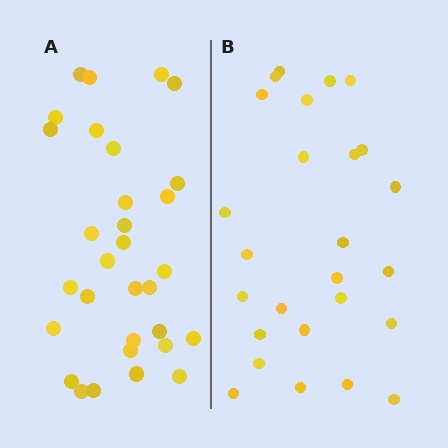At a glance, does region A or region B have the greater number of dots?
Region A (the left region) has more dots.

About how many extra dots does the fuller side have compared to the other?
Region A has about 5 more dots than region B.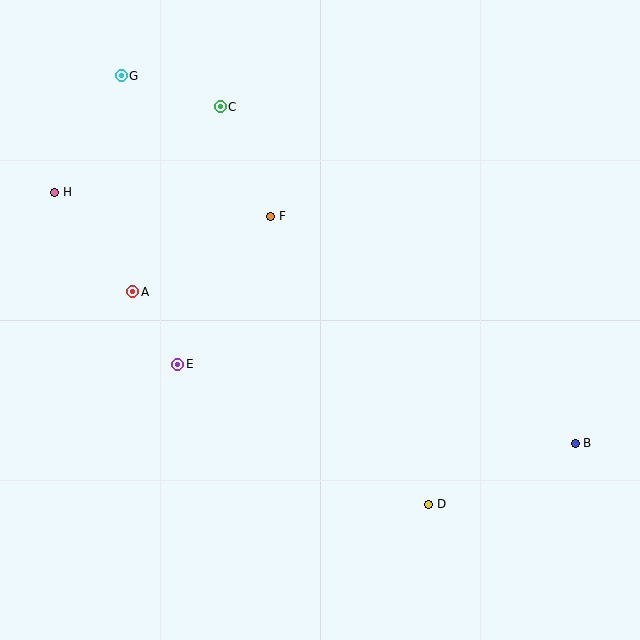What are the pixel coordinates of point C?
Point C is at (220, 107).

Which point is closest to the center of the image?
Point F at (271, 216) is closest to the center.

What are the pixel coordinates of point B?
Point B is at (575, 443).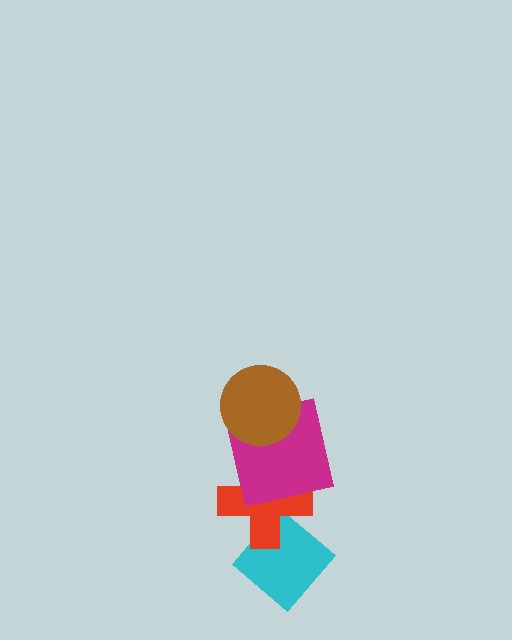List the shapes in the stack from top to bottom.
From top to bottom: the brown circle, the magenta square, the red cross, the cyan diamond.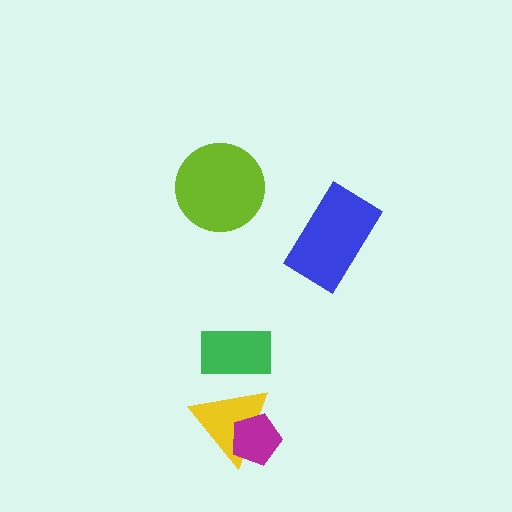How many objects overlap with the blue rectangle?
0 objects overlap with the blue rectangle.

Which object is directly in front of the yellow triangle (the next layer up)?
The green rectangle is directly in front of the yellow triangle.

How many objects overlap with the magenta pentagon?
1 object overlaps with the magenta pentagon.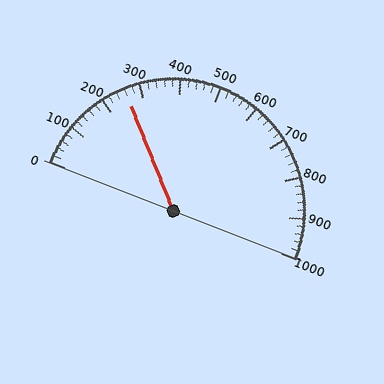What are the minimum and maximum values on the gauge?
The gauge ranges from 0 to 1000.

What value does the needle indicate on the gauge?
The needle indicates approximately 260.